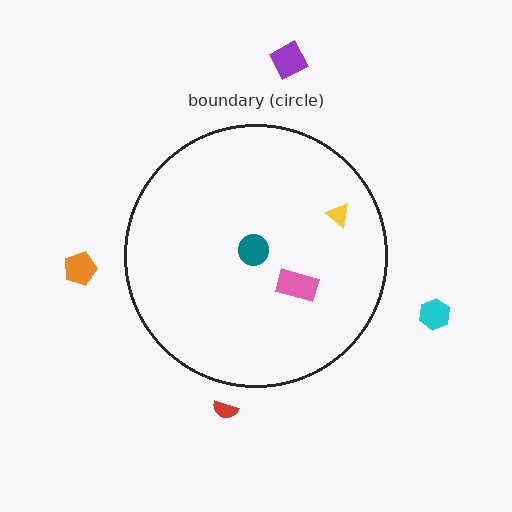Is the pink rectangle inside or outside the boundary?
Inside.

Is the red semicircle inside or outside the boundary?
Outside.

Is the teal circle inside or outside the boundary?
Inside.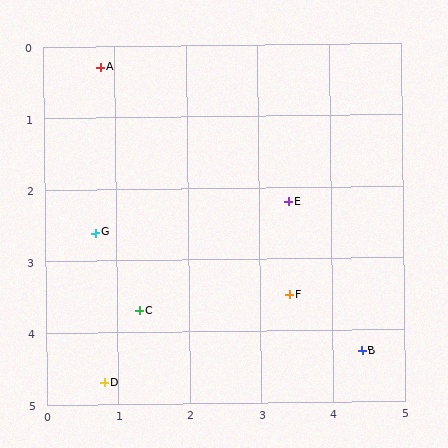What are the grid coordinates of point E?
Point E is at approximately (3.4, 2.2).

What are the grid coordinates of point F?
Point F is at approximately (3.4, 3.5).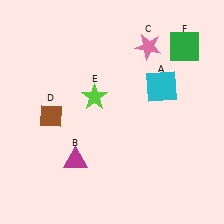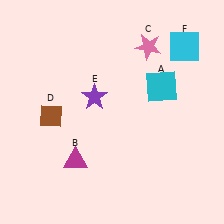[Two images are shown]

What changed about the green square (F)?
In Image 1, F is green. In Image 2, it changed to cyan.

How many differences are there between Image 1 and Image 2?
There are 2 differences between the two images.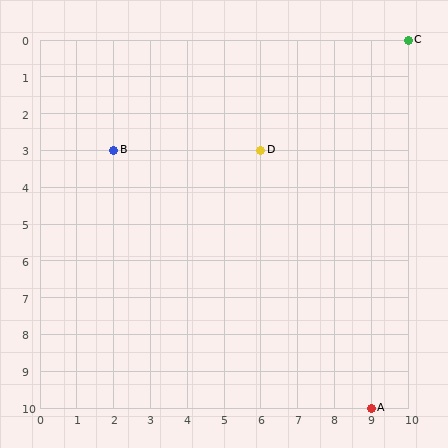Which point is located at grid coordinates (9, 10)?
Point A is at (9, 10).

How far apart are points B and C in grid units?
Points B and C are 8 columns and 3 rows apart (about 8.5 grid units diagonally).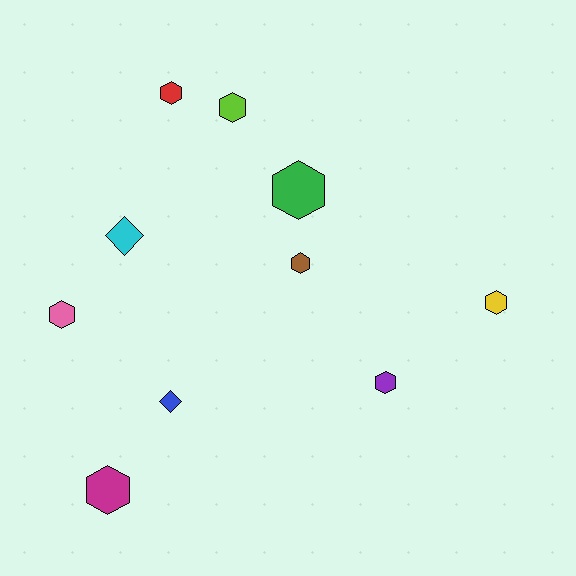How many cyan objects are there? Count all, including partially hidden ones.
There is 1 cyan object.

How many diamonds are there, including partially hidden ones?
There are 2 diamonds.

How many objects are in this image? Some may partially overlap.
There are 10 objects.